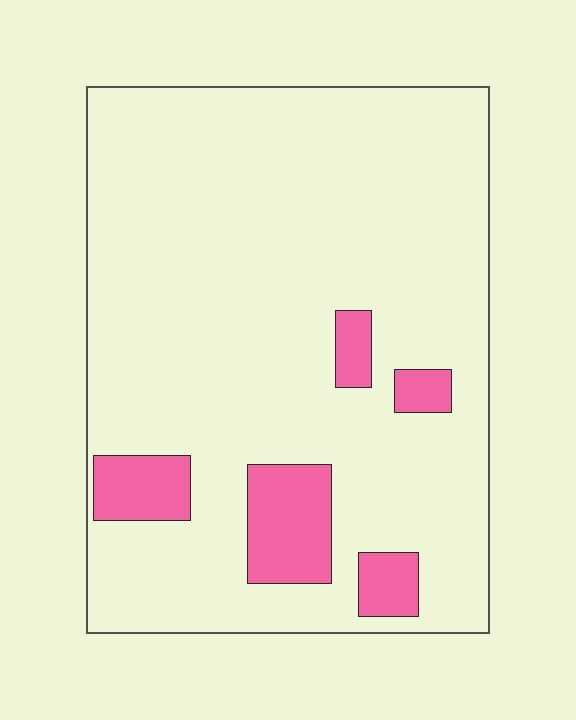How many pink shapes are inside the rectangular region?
5.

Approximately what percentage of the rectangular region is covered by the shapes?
Approximately 10%.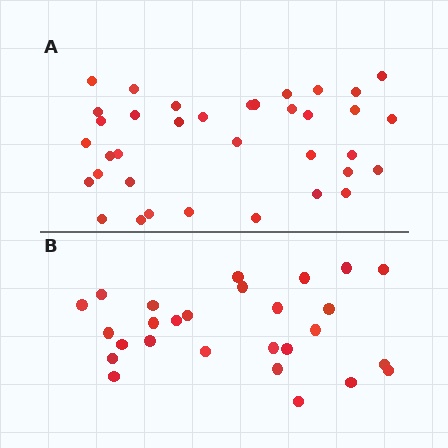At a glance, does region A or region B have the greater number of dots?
Region A (the top region) has more dots.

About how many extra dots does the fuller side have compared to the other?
Region A has roughly 8 or so more dots than region B.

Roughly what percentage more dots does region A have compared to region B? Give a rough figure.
About 35% more.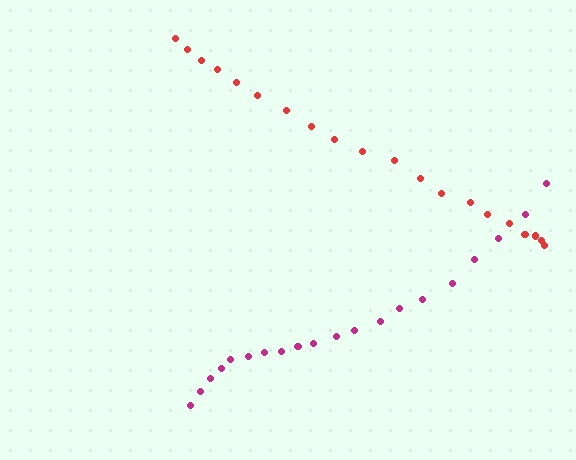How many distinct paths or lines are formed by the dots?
There are 2 distinct paths.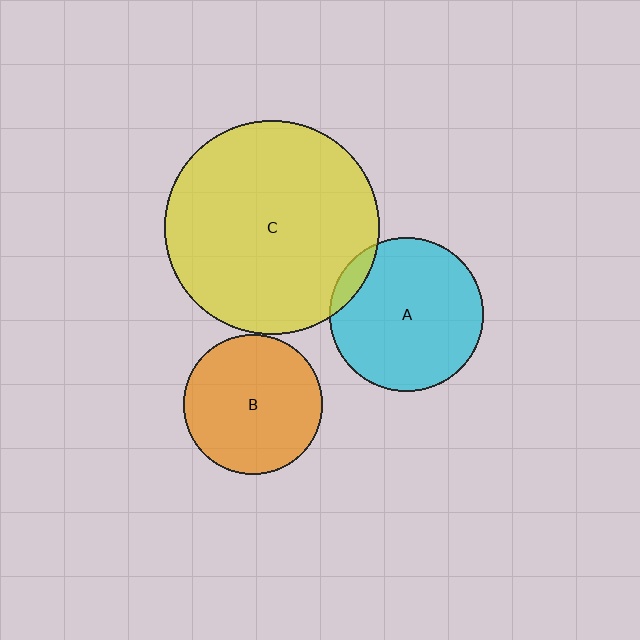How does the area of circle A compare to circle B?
Approximately 1.2 times.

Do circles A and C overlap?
Yes.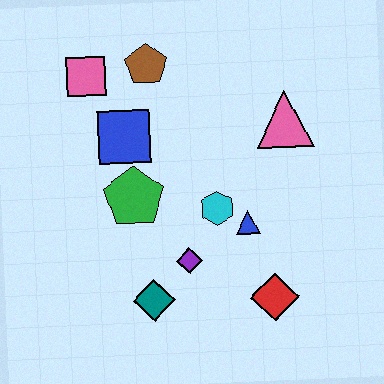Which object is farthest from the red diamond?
The pink square is farthest from the red diamond.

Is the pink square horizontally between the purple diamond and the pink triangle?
No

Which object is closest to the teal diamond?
The purple diamond is closest to the teal diamond.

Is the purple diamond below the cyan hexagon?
Yes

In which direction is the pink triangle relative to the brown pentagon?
The pink triangle is to the right of the brown pentagon.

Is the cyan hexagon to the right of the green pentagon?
Yes